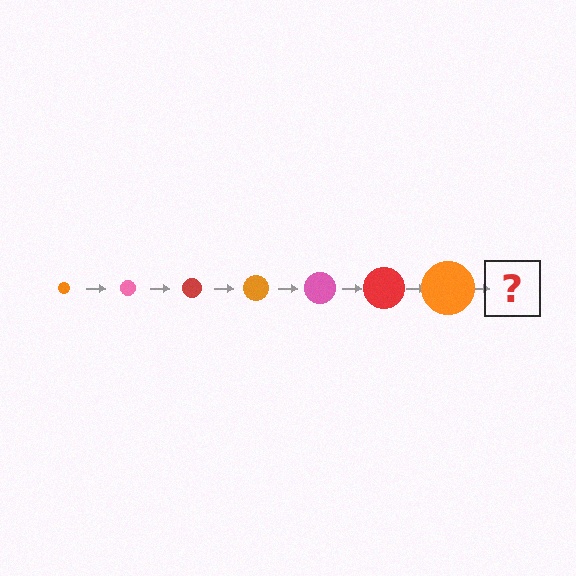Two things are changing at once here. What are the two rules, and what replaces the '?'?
The two rules are that the circle grows larger each step and the color cycles through orange, pink, and red. The '?' should be a pink circle, larger than the previous one.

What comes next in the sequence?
The next element should be a pink circle, larger than the previous one.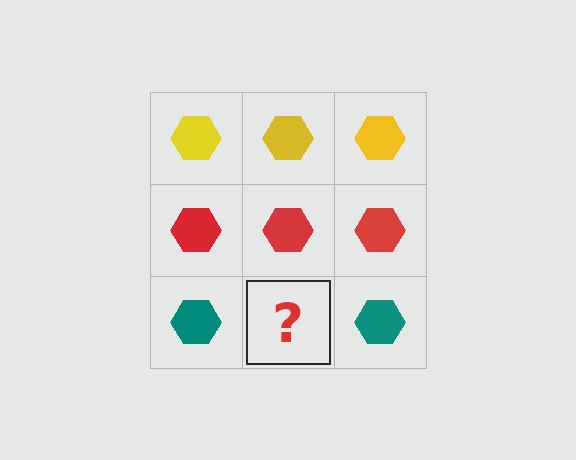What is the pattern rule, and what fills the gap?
The rule is that each row has a consistent color. The gap should be filled with a teal hexagon.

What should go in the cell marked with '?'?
The missing cell should contain a teal hexagon.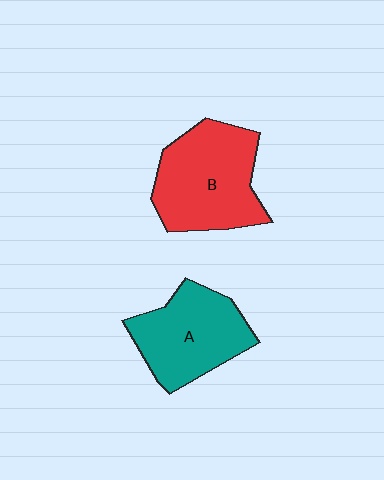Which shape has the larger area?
Shape B (red).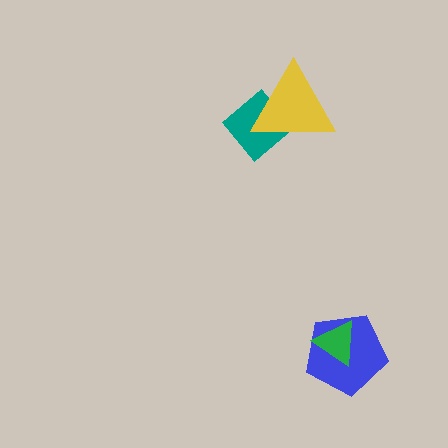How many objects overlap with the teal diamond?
1 object overlaps with the teal diamond.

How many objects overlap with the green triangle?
1 object overlaps with the green triangle.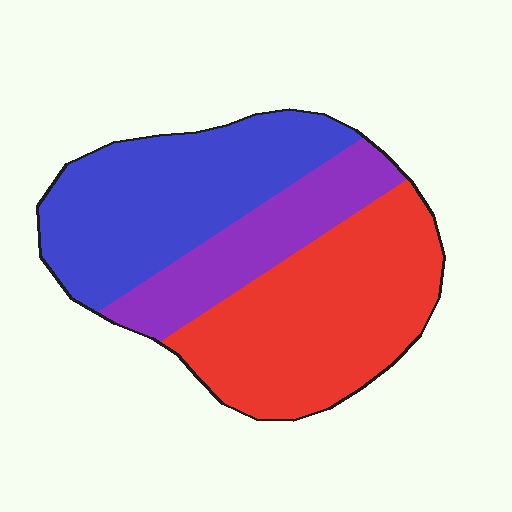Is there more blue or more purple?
Blue.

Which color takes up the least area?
Purple, at roughly 20%.